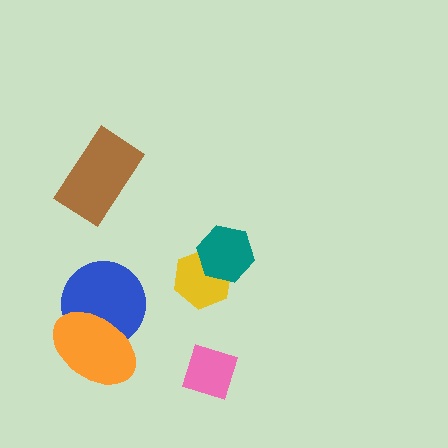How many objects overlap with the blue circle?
1 object overlaps with the blue circle.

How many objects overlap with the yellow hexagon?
1 object overlaps with the yellow hexagon.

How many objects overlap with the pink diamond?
0 objects overlap with the pink diamond.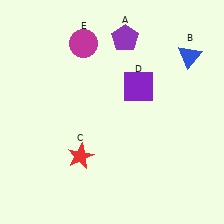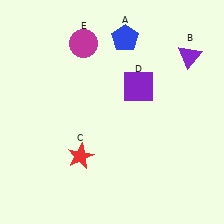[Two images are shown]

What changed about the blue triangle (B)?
In Image 1, B is blue. In Image 2, it changed to purple.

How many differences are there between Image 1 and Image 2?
There are 2 differences between the two images.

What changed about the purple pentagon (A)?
In Image 1, A is purple. In Image 2, it changed to blue.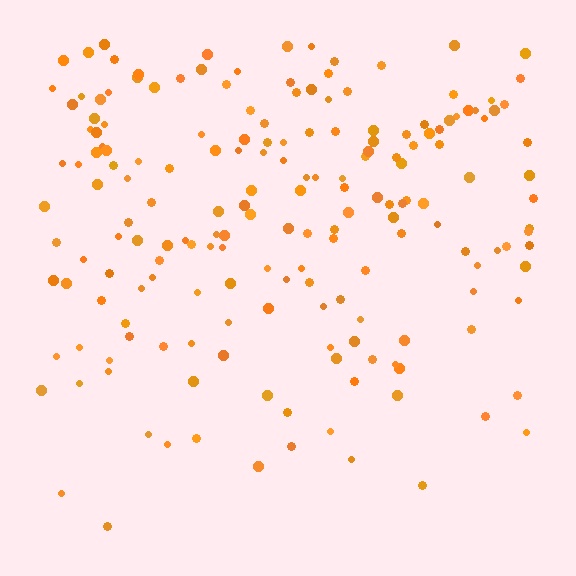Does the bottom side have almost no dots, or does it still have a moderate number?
Still a moderate number, just noticeably fewer than the top.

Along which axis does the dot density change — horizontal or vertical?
Vertical.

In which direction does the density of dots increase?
From bottom to top, with the top side densest.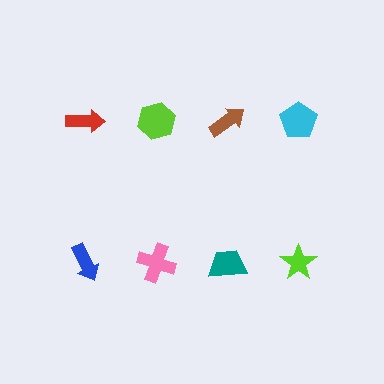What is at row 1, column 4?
A cyan pentagon.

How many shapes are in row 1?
4 shapes.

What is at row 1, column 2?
A lime hexagon.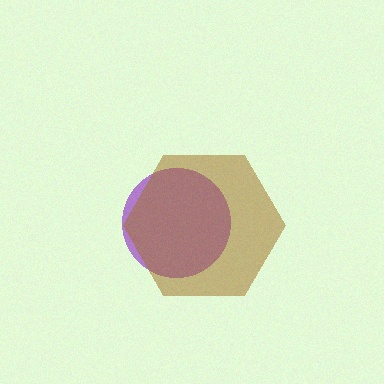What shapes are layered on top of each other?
The layered shapes are: a purple circle, a brown hexagon.